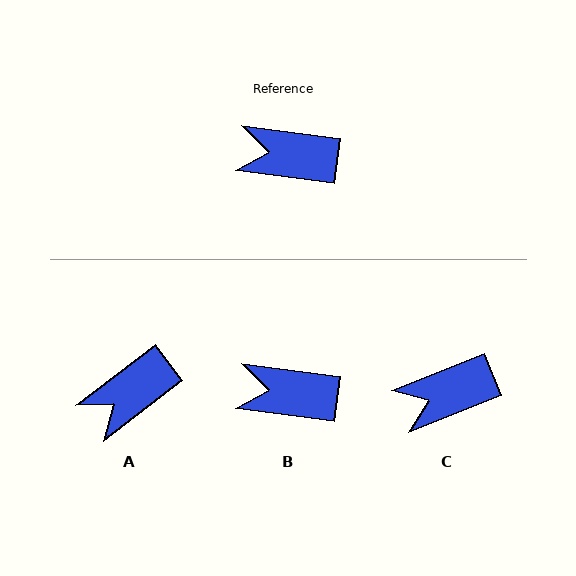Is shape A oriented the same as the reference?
No, it is off by about 45 degrees.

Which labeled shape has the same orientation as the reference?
B.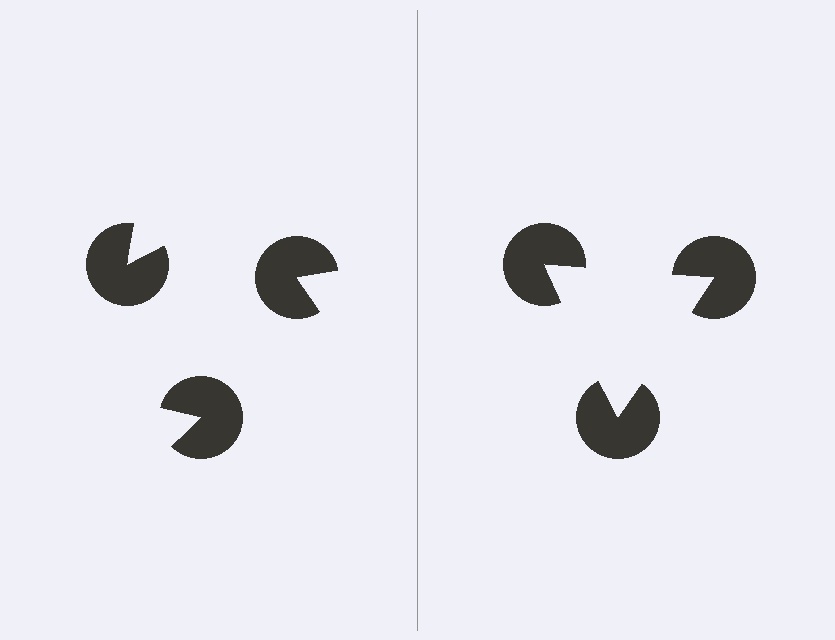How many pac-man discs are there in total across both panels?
6 — 3 on each side.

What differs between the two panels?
The pac-man discs are positioned identically on both sides; only the wedge orientations differ. On the right they align to a triangle; on the left they are misaligned.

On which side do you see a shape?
An illusory triangle appears on the right side. On the left side the wedge cuts are rotated, so no coherent shape forms.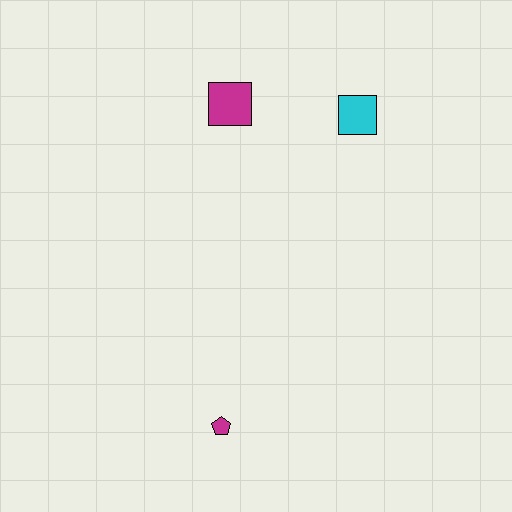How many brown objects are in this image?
There are no brown objects.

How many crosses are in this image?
There are no crosses.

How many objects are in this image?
There are 3 objects.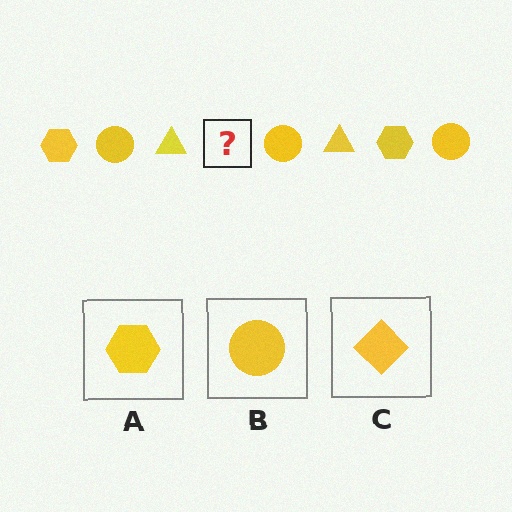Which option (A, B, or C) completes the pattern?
A.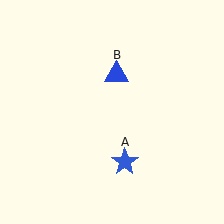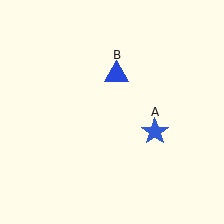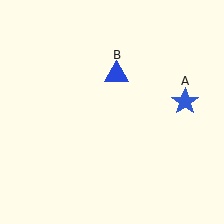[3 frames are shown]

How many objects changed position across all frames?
1 object changed position: blue star (object A).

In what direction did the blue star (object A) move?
The blue star (object A) moved up and to the right.